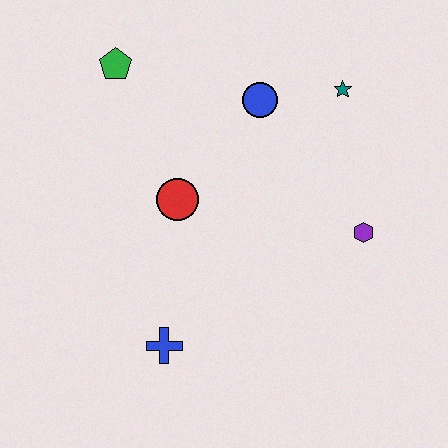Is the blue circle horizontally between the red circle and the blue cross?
No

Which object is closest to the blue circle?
The teal star is closest to the blue circle.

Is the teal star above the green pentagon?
No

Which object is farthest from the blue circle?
The blue cross is farthest from the blue circle.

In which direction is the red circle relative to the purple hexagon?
The red circle is to the left of the purple hexagon.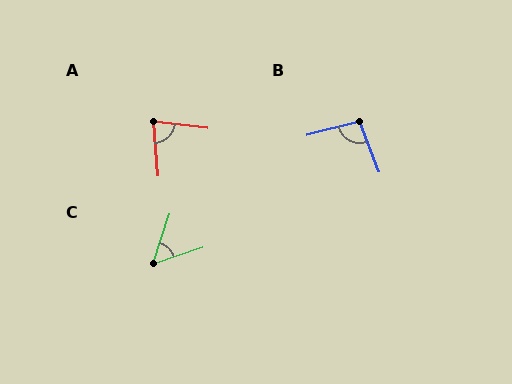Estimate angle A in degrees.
Approximately 78 degrees.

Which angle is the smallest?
C, at approximately 53 degrees.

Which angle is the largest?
B, at approximately 97 degrees.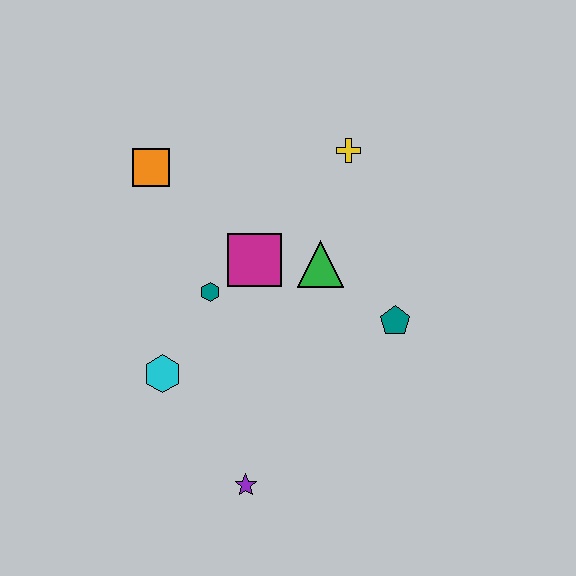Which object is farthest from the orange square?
The purple star is farthest from the orange square.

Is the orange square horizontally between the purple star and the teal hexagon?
No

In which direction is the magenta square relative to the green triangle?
The magenta square is to the left of the green triangle.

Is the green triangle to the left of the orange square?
No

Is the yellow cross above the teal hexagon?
Yes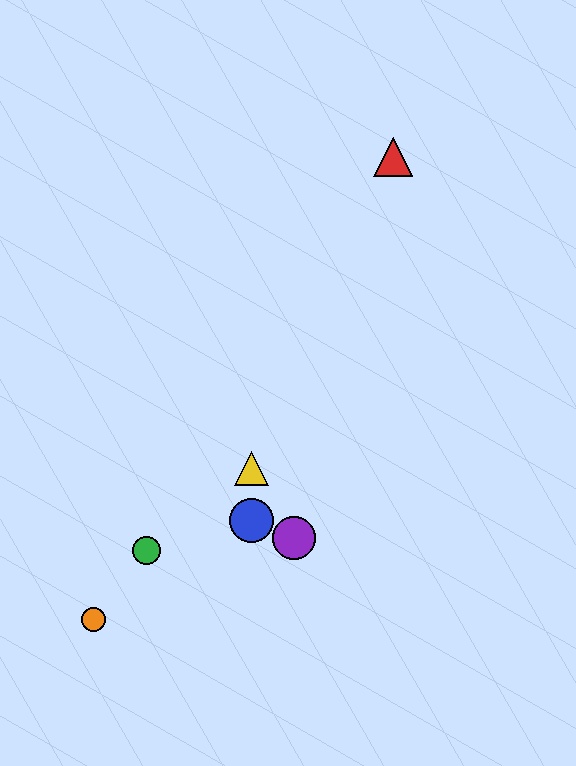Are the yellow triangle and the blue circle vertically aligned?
Yes, both are at x≈251.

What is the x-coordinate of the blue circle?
The blue circle is at x≈251.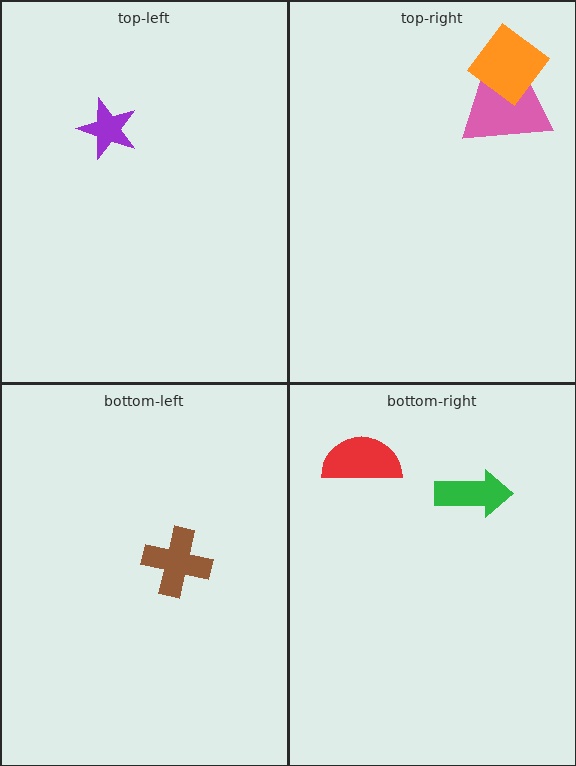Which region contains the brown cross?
The bottom-left region.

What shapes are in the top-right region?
The pink trapezoid, the orange diamond.